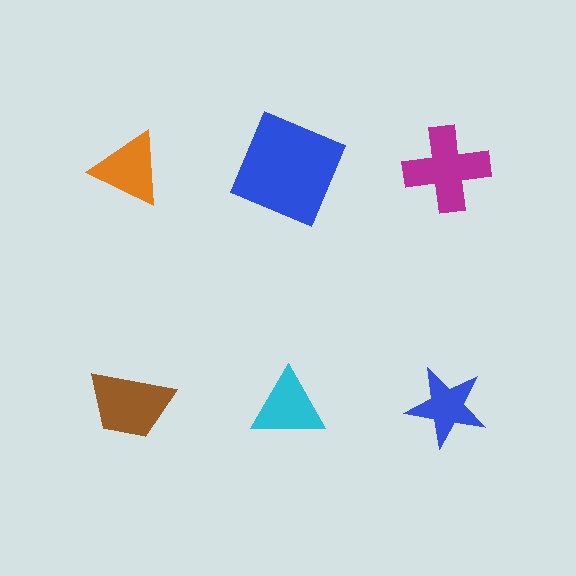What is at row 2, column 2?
A cyan triangle.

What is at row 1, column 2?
A blue square.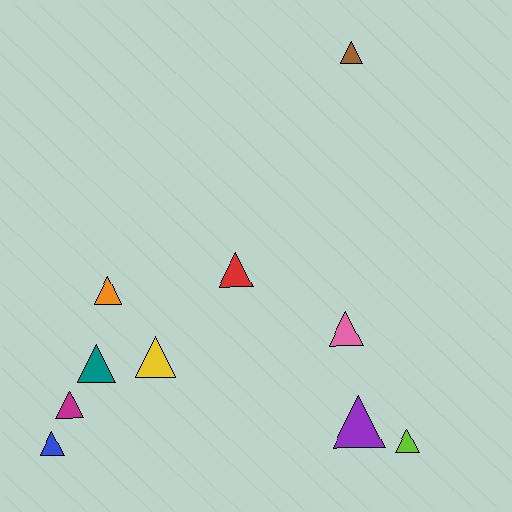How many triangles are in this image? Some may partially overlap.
There are 10 triangles.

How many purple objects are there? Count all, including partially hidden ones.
There is 1 purple object.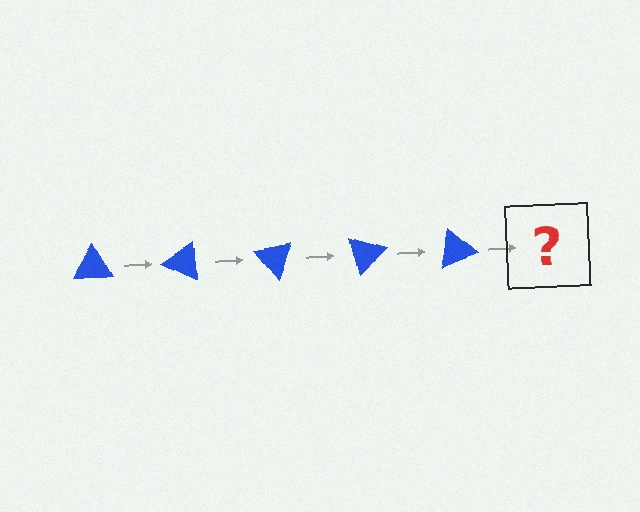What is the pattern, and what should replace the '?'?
The pattern is that the triangle rotates 25 degrees each step. The '?' should be a blue triangle rotated 125 degrees.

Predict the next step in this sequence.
The next step is a blue triangle rotated 125 degrees.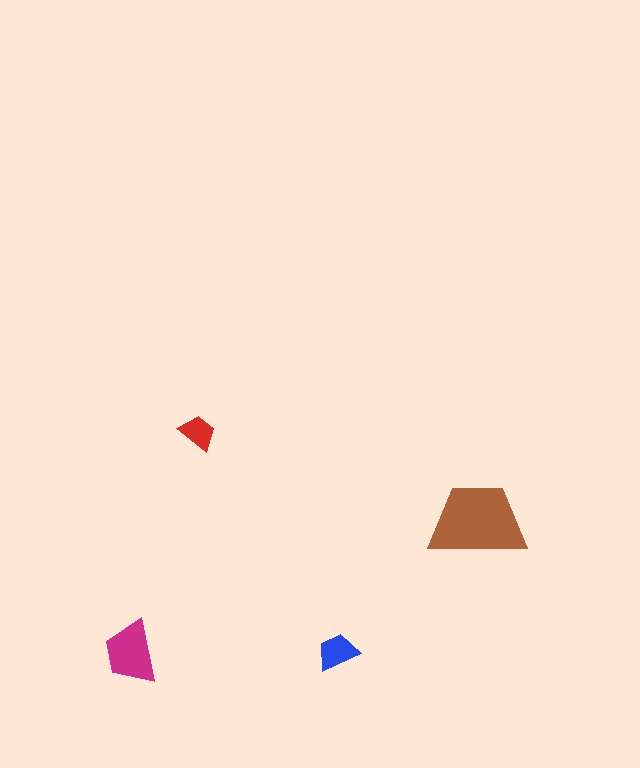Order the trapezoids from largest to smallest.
the brown one, the magenta one, the blue one, the red one.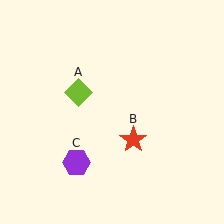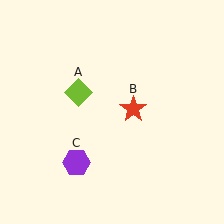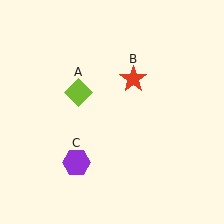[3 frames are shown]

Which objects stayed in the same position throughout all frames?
Lime diamond (object A) and purple hexagon (object C) remained stationary.